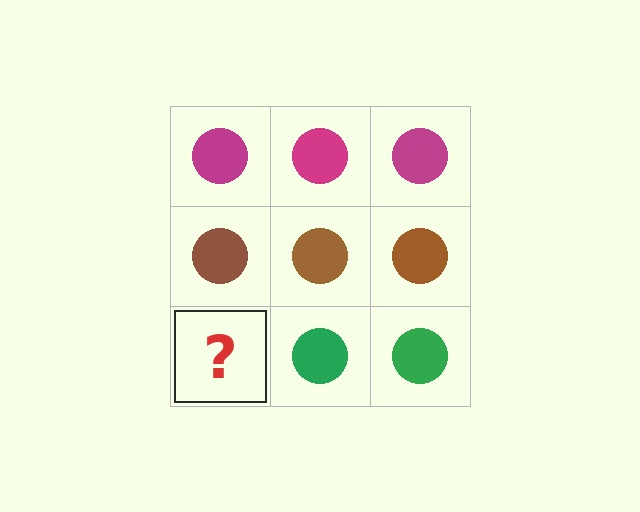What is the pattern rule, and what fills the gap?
The rule is that each row has a consistent color. The gap should be filled with a green circle.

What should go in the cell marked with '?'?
The missing cell should contain a green circle.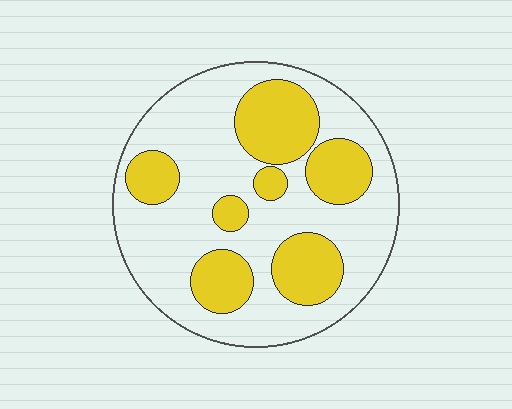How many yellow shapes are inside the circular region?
7.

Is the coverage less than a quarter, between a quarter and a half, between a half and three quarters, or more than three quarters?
Between a quarter and a half.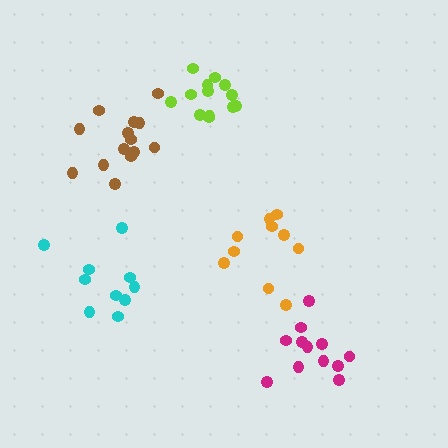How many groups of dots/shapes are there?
There are 5 groups.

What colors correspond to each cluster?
The clusters are colored: lime, orange, brown, cyan, magenta.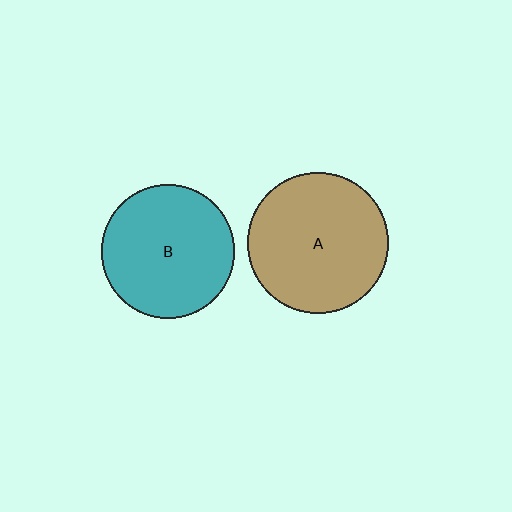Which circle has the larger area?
Circle A (brown).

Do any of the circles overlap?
No, none of the circles overlap.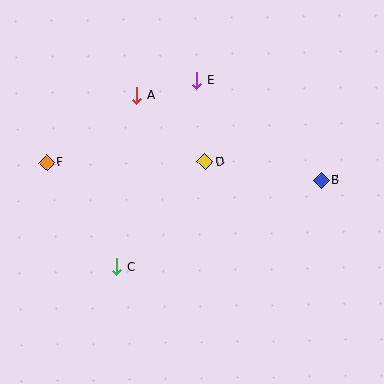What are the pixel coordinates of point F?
Point F is at (47, 163).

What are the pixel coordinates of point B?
Point B is at (321, 180).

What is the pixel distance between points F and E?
The distance between F and E is 171 pixels.